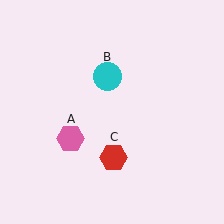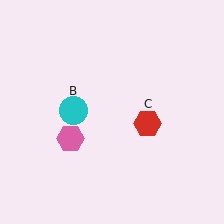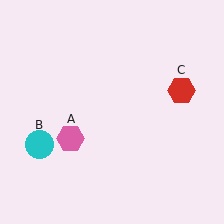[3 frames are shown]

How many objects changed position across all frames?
2 objects changed position: cyan circle (object B), red hexagon (object C).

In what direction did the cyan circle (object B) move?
The cyan circle (object B) moved down and to the left.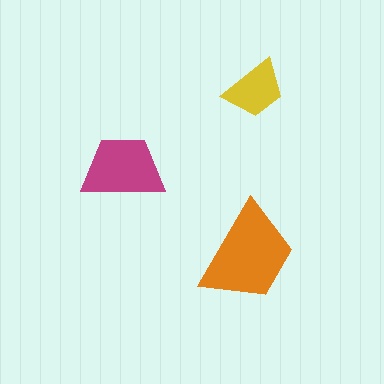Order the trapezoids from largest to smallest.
the orange one, the magenta one, the yellow one.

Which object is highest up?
The yellow trapezoid is topmost.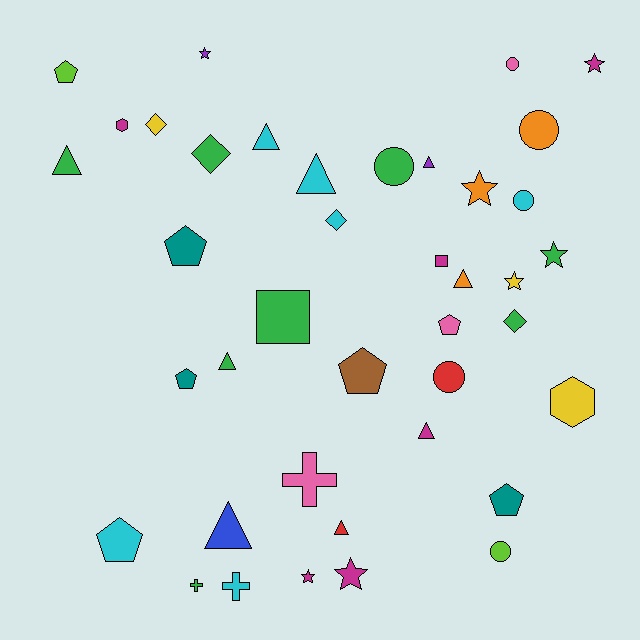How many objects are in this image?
There are 40 objects.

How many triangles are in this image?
There are 9 triangles.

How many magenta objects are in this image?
There are 6 magenta objects.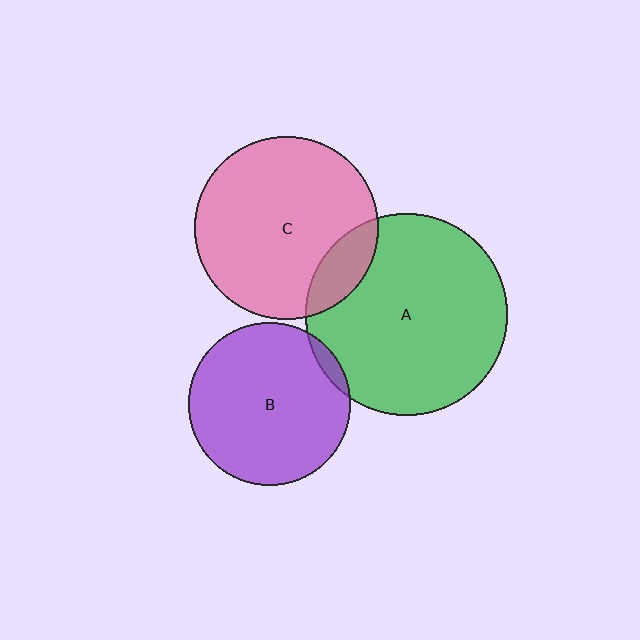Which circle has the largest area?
Circle A (green).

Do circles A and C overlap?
Yes.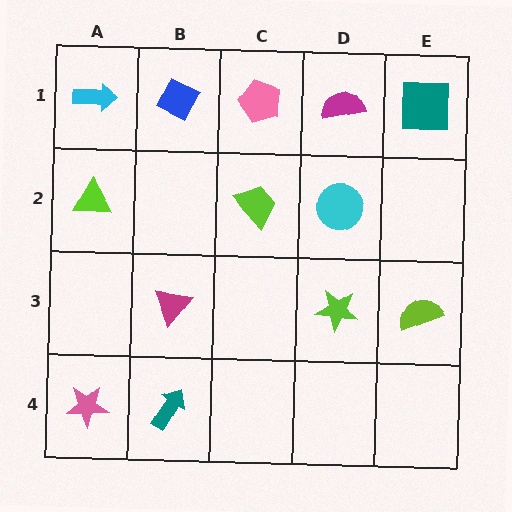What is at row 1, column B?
A blue diamond.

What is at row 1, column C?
A pink pentagon.